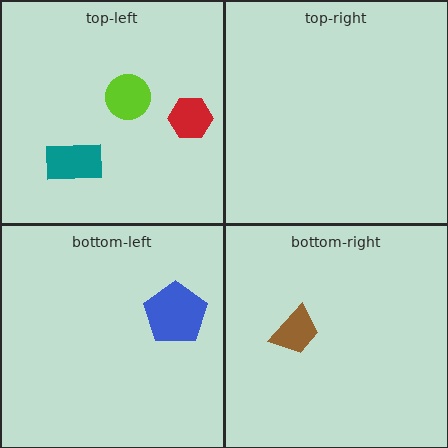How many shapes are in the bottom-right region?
1.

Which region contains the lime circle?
The top-left region.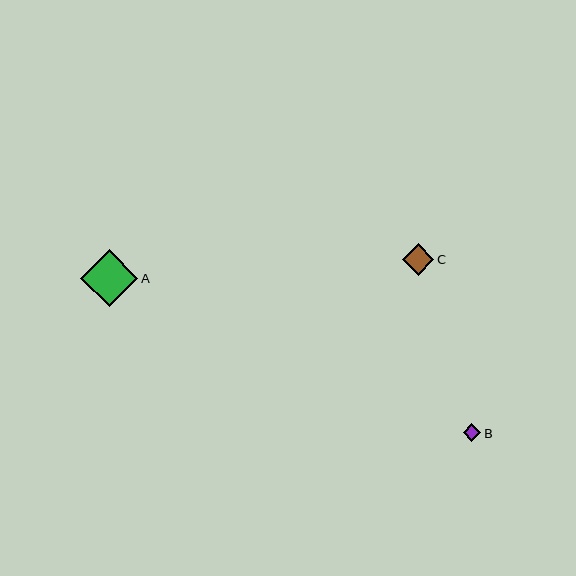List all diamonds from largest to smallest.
From largest to smallest: A, C, B.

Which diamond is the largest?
Diamond A is the largest with a size of approximately 57 pixels.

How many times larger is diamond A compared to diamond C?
Diamond A is approximately 1.8 times the size of diamond C.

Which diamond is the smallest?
Diamond B is the smallest with a size of approximately 17 pixels.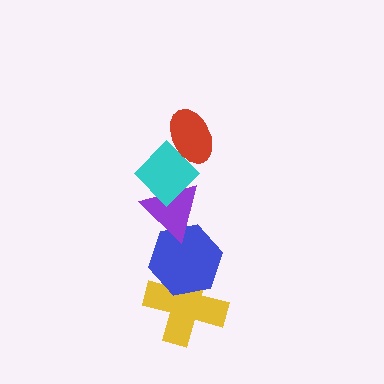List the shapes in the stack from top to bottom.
From top to bottom: the red ellipse, the cyan diamond, the purple triangle, the blue hexagon, the yellow cross.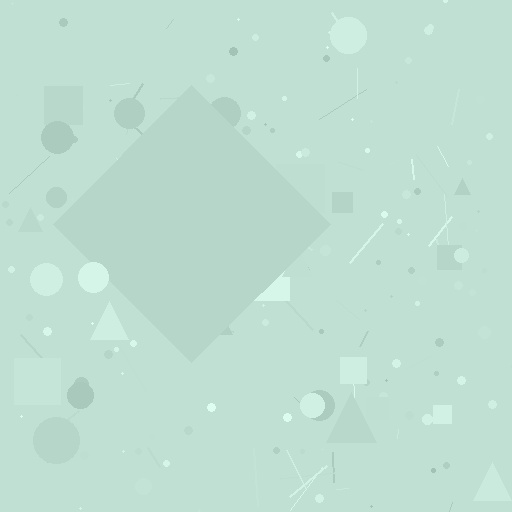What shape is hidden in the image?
A diamond is hidden in the image.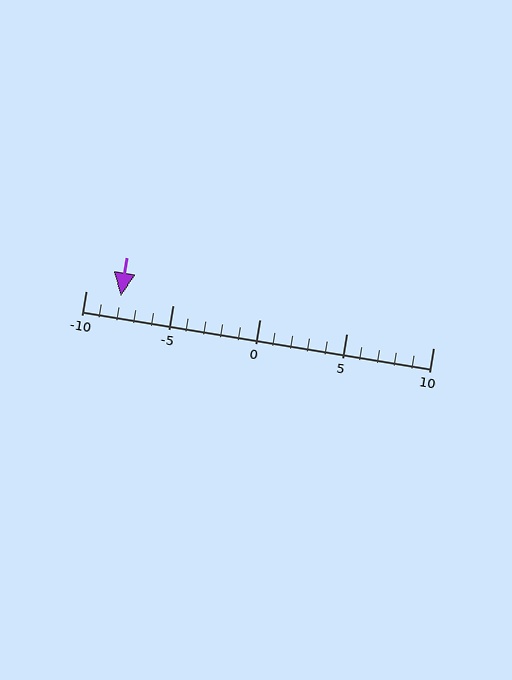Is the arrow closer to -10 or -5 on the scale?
The arrow is closer to -10.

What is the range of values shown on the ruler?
The ruler shows values from -10 to 10.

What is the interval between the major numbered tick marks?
The major tick marks are spaced 5 units apart.